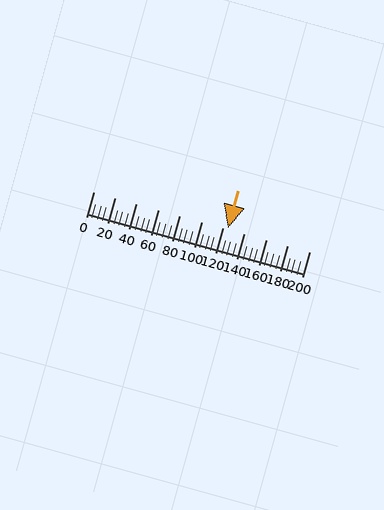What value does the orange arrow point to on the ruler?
The orange arrow points to approximately 125.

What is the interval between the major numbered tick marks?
The major tick marks are spaced 20 units apart.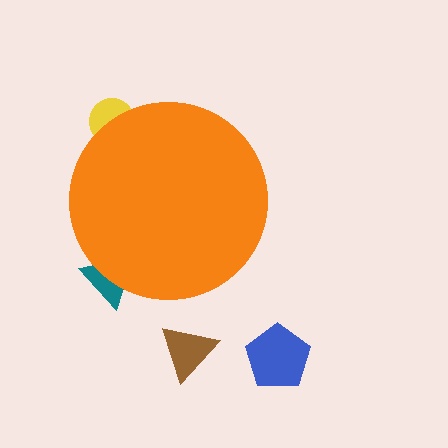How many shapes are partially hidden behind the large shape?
2 shapes are partially hidden.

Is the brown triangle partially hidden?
No, the brown triangle is fully visible.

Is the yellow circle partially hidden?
Yes, the yellow circle is partially hidden behind the orange circle.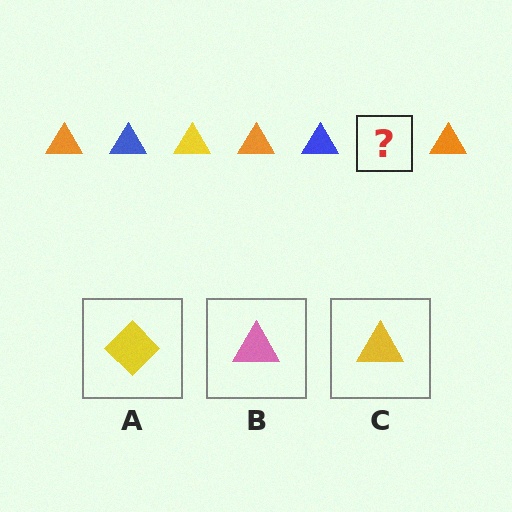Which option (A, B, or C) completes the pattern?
C.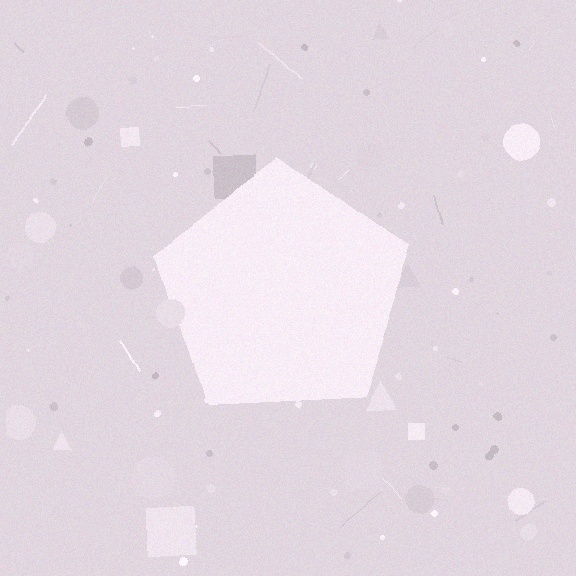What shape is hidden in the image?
A pentagon is hidden in the image.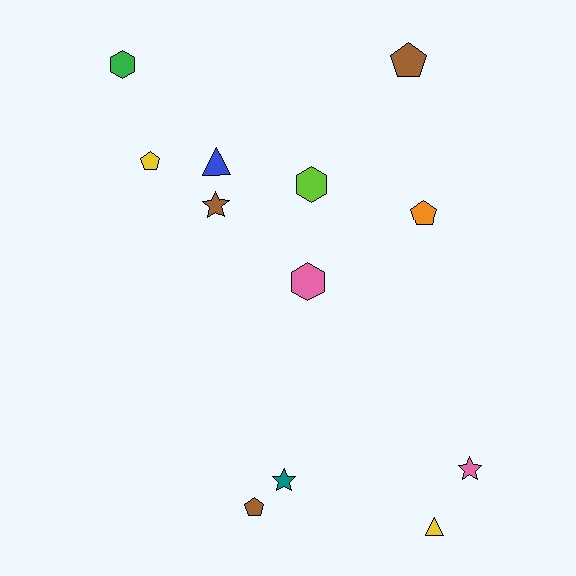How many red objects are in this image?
There are no red objects.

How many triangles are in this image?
There are 2 triangles.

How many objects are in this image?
There are 12 objects.